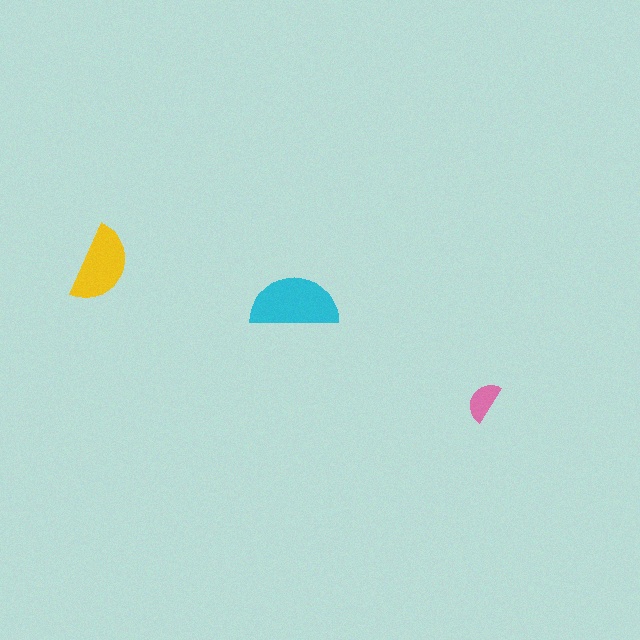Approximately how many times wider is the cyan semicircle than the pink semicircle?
About 2 times wider.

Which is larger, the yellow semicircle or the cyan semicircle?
The cyan one.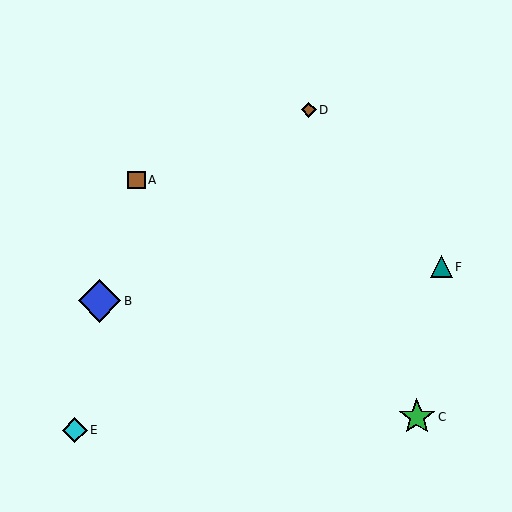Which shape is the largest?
The blue diamond (labeled B) is the largest.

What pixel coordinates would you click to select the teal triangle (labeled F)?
Click at (441, 267) to select the teal triangle F.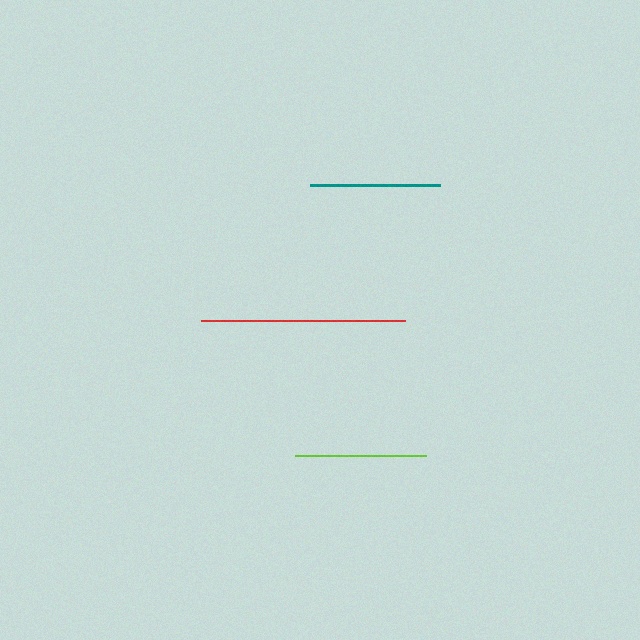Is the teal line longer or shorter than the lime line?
The lime line is longer than the teal line.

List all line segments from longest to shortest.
From longest to shortest: red, lime, teal.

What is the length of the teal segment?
The teal segment is approximately 130 pixels long.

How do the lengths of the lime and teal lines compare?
The lime and teal lines are approximately the same length.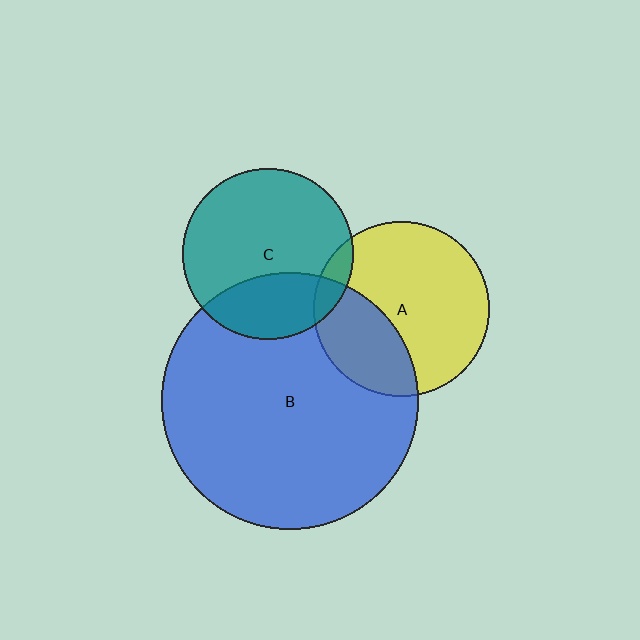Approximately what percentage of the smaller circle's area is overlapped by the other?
Approximately 30%.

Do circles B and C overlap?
Yes.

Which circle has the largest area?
Circle B (blue).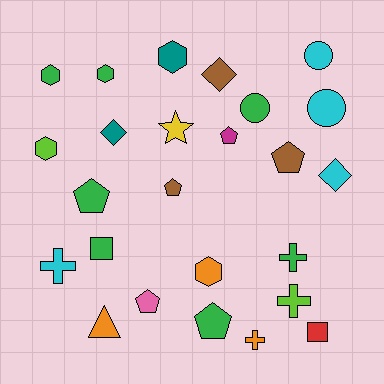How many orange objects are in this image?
There are 3 orange objects.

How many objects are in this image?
There are 25 objects.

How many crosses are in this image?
There are 4 crosses.